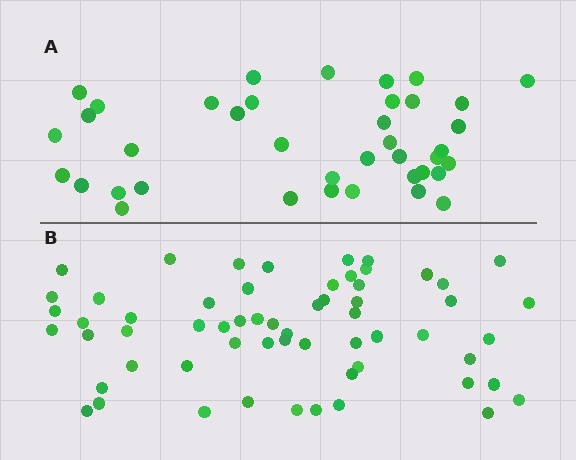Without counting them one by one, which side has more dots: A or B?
Region B (the bottom region) has more dots.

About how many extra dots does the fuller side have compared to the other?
Region B has approximately 20 more dots than region A.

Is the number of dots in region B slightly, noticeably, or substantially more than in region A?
Region B has substantially more. The ratio is roughly 1.5 to 1.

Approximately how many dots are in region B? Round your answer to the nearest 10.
About 60 dots.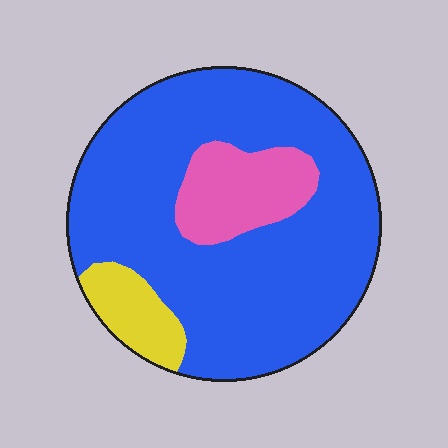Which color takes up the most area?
Blue, at roughly 75%.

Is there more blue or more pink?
Blue.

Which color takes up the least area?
Yellow, at roughly 10%.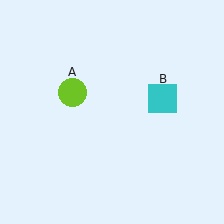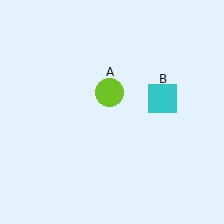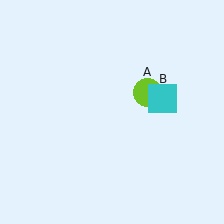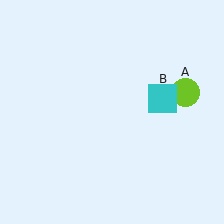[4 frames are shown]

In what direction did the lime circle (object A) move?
The lime circle (object A) moved right.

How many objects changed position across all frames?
1 object changed position: lime circle (object A).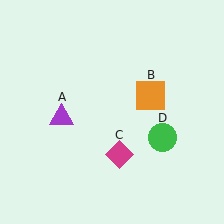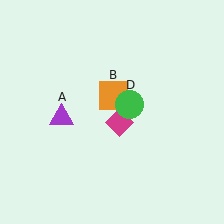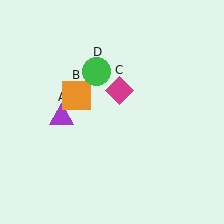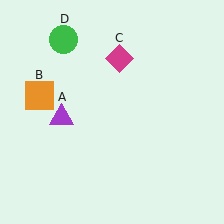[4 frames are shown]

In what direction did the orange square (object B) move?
The orange square (object B) moved left.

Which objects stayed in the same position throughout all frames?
Purple triangle (object A) remained stationary.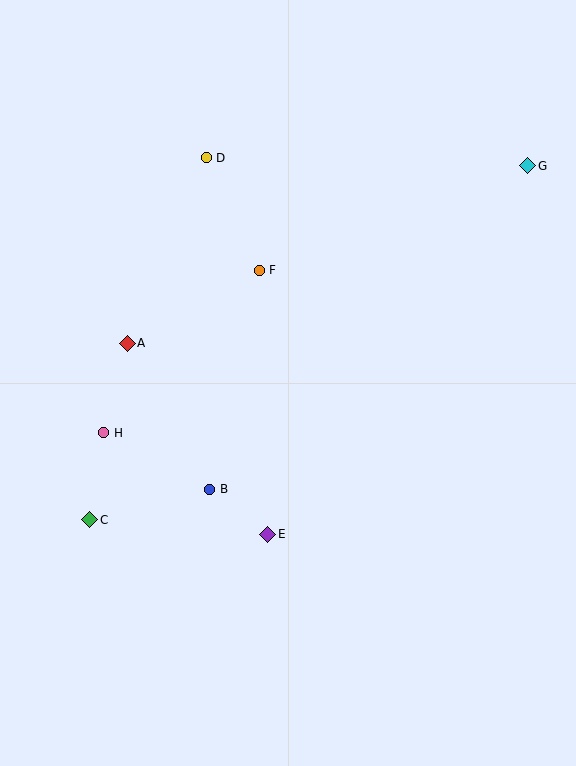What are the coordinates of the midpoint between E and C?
The midpoint between E and C is at (179, 527).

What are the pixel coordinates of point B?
Point B is at (210, 489).